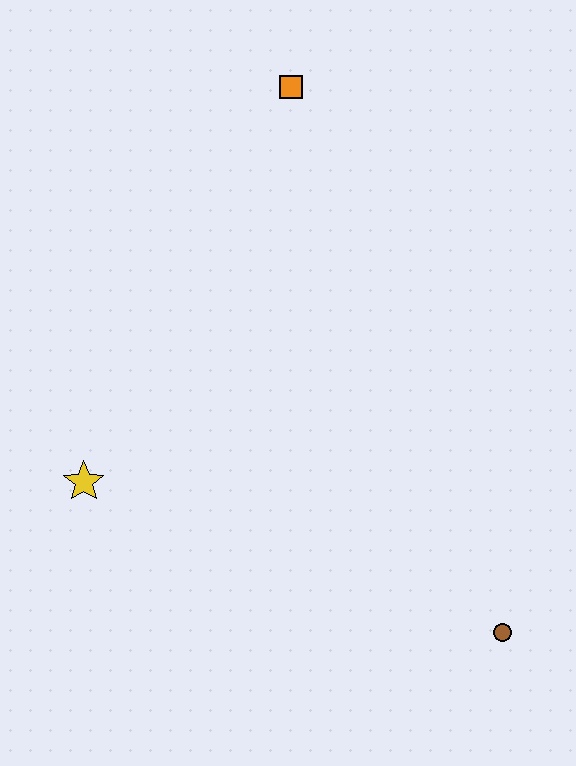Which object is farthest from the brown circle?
The orange square is farthest from the brown circle.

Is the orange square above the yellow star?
Yes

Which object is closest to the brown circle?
The yellow star is closest to the brown circle.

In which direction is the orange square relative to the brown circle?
The orange square is above the brown circle.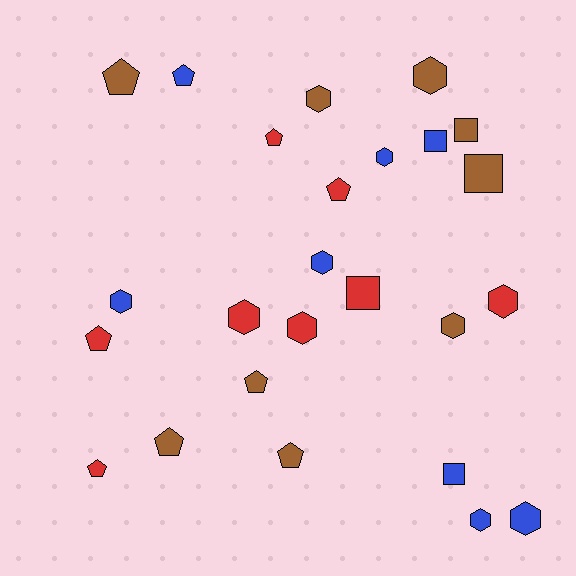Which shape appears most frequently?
Hexagon, with 11 objects.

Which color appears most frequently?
Brown, with 9 objects.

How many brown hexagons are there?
There are 3 brown hexagons.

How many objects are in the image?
There are 25 objects.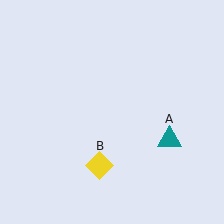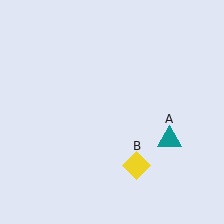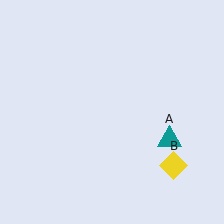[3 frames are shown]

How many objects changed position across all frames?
1 object changed position: yellow diamond (object B).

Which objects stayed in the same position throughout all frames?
Teal triangle (object A) remained stationary.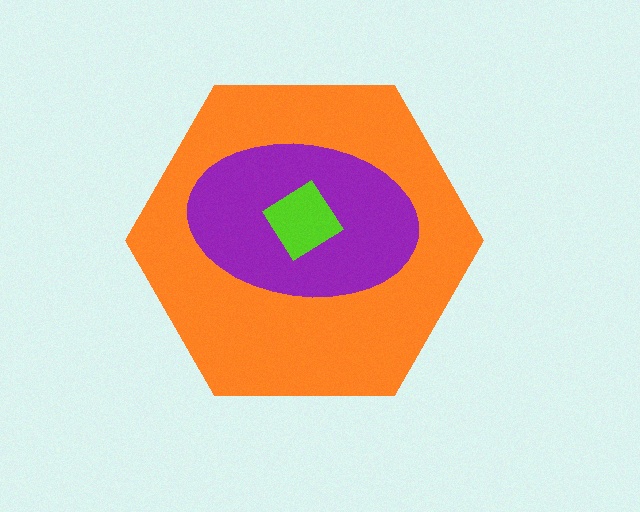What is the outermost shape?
The orange hexagon.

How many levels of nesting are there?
3.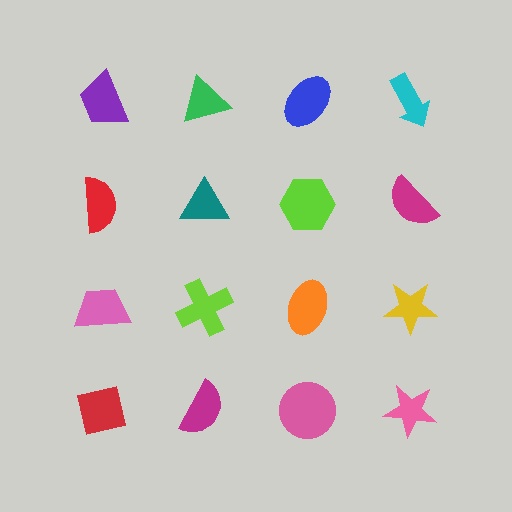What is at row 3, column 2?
A lime cross.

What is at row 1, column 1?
A purple trapezoid.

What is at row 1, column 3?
A blue ellipse.